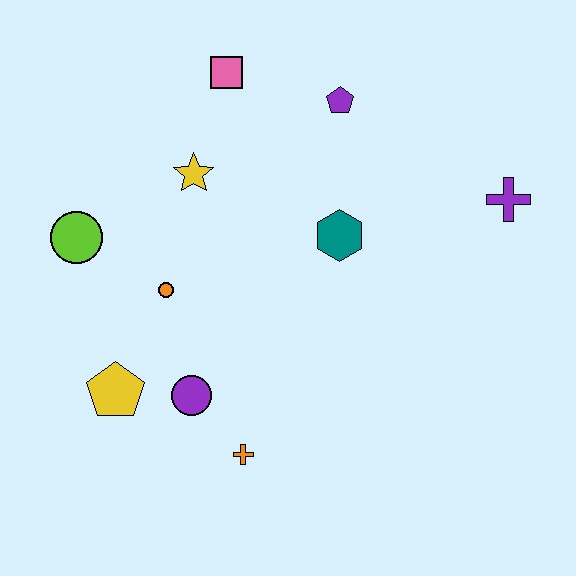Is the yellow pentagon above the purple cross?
No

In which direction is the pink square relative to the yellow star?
The pink square is above the yellow star.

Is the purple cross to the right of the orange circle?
Yes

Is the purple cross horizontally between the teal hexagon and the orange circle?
No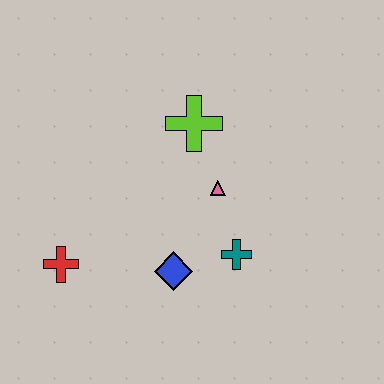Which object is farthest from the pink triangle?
The red cross is farthest from the pink triangle.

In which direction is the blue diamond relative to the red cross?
The blue diamond is to the right of the red cross.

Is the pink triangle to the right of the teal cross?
No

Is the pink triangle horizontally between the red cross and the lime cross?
No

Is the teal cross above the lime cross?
No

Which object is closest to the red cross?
The blue diamond is closest to the red cross.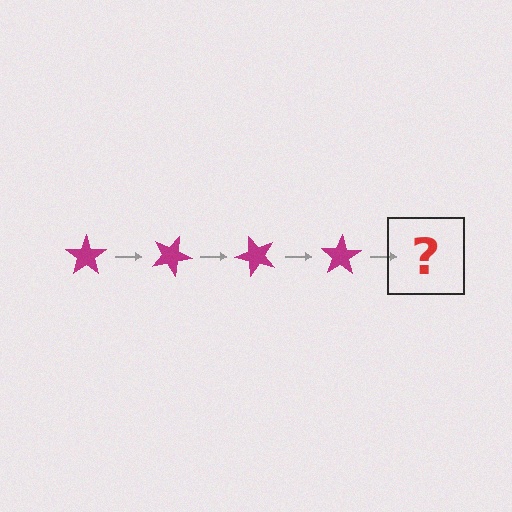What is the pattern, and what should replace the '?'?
The pattern is that the star rotates 25 degrees each step. The '?' should be a magenta star rotated 100 degrees.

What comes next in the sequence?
The next element should be a magenta star rotated 100 degrees.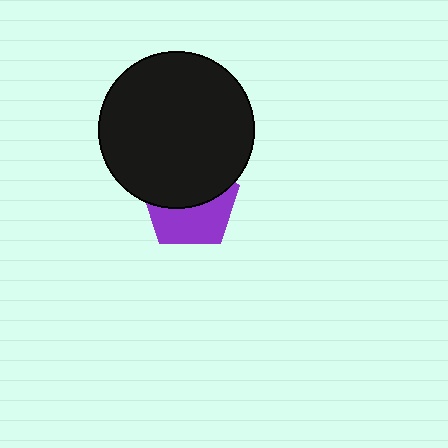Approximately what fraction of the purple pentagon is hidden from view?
Roughly 53% of the purple pentagon is hidden behind the black circle.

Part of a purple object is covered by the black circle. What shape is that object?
It is a pentagon.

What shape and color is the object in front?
The object in front is a black circle.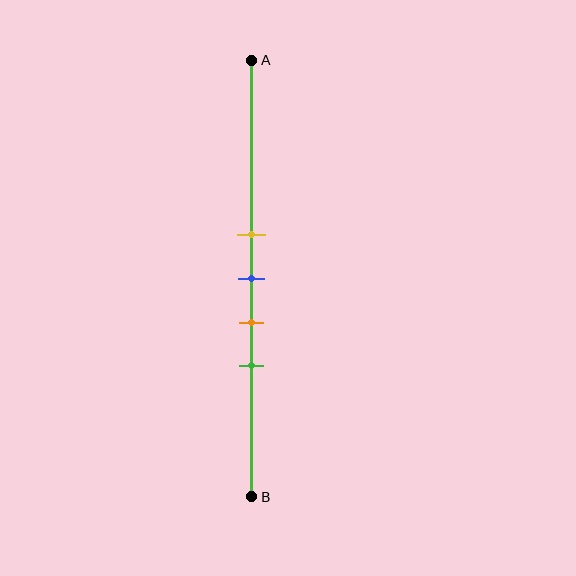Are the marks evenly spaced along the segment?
Yes, the marks are approximately evenly spaced.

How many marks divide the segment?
There are 4 marks dividing the segment.